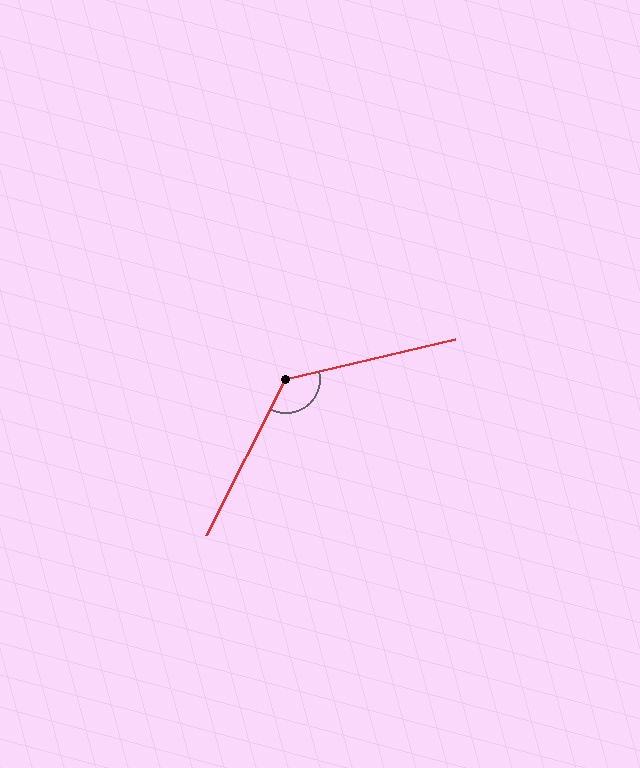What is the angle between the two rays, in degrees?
Approximately 130 degrees.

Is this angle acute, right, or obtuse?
It is obtuse.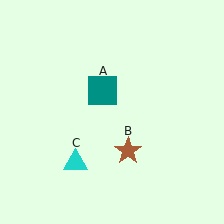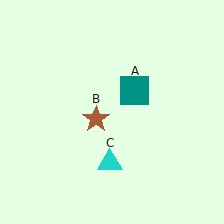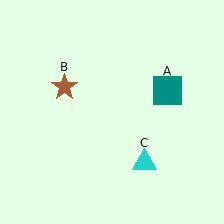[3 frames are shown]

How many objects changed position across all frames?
3 objects changed position: teal square (object A), brown star (object B), cyan triangle (object C).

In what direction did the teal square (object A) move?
The teal square (object A) moved right.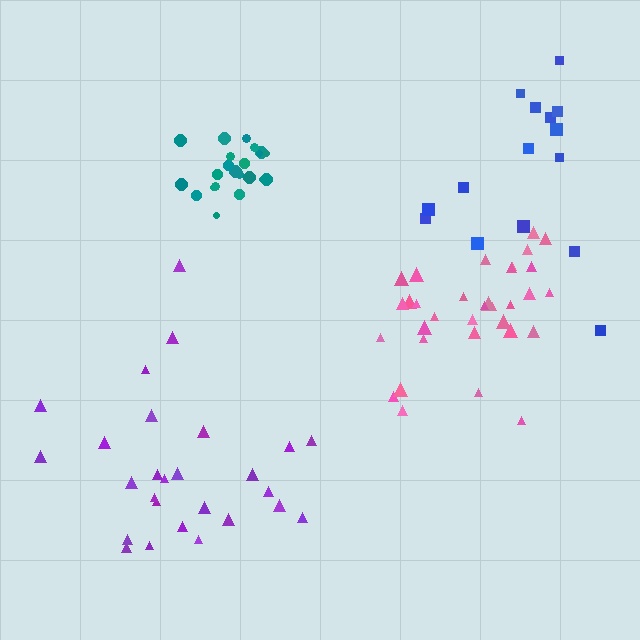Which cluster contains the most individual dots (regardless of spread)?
Pink (33).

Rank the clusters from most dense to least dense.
teal, pink, purple, blue.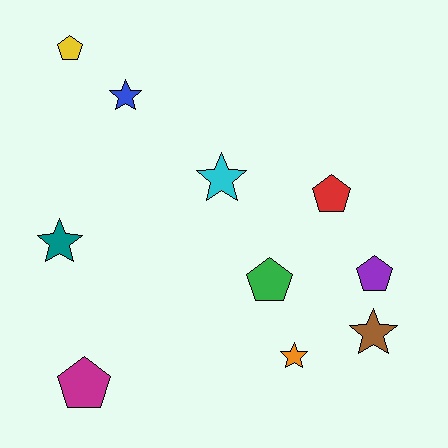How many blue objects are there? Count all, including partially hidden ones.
There is 1 blue object.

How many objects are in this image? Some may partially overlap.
There are 10 objects.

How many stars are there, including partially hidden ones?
There are 5 stars.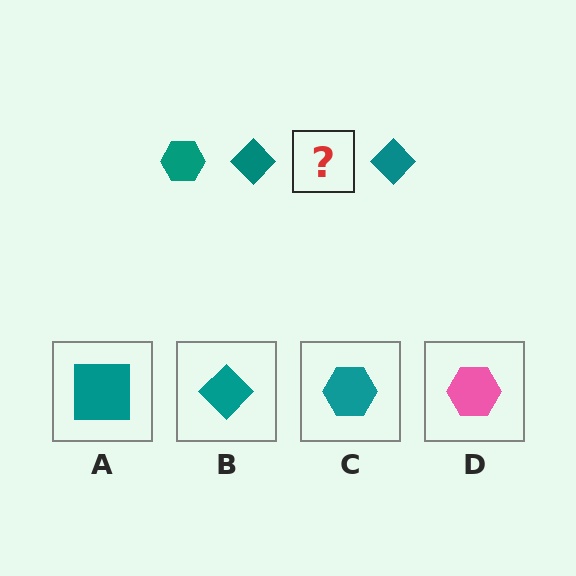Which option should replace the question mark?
Option C.